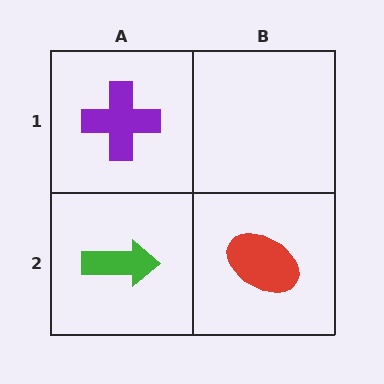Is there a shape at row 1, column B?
No, that cell is empty.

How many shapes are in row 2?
2 shapes.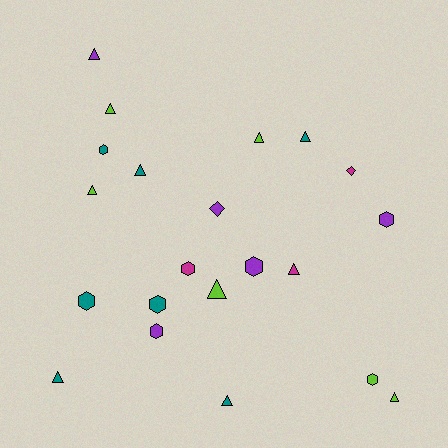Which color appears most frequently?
Teal, with 7 objects.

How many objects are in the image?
There are 21 objects.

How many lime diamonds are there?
There are no lime diamonds.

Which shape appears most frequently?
Triangle, with 11 objects.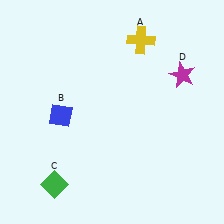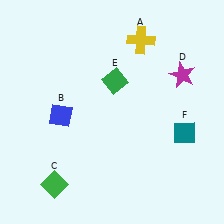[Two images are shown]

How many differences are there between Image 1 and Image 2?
There are 2 differences between the two images.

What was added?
A green diamond (E), a teal diamond (F) were added in Image 2.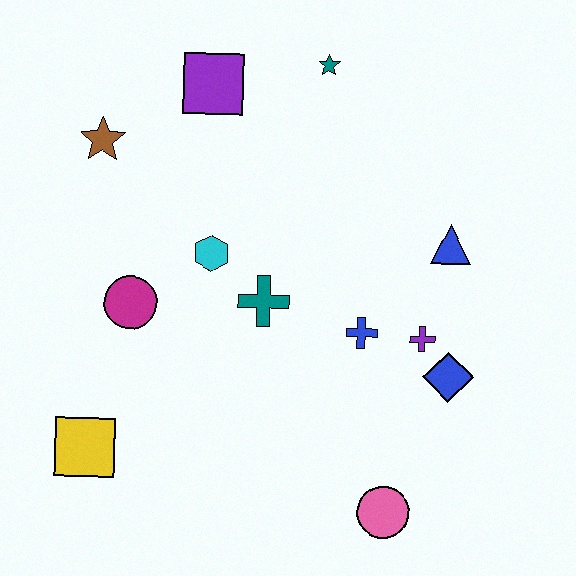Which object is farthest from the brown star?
The pink circle is farthest from the brown star.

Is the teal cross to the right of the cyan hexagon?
Yes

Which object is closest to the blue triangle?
The purple cross is closest to the blue triangle.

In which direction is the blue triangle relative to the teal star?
The blue triangle is below the teal star.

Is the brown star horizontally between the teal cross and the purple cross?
No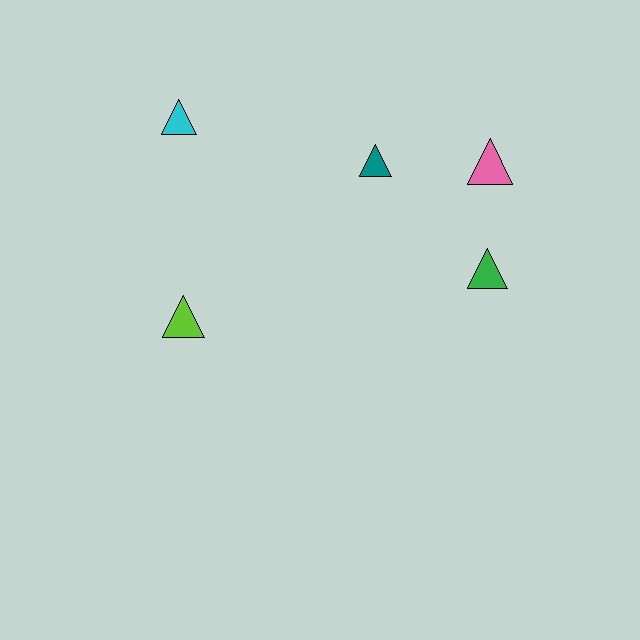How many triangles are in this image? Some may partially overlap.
There are 5 triangles.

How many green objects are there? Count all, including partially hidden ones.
There is 1 green object.